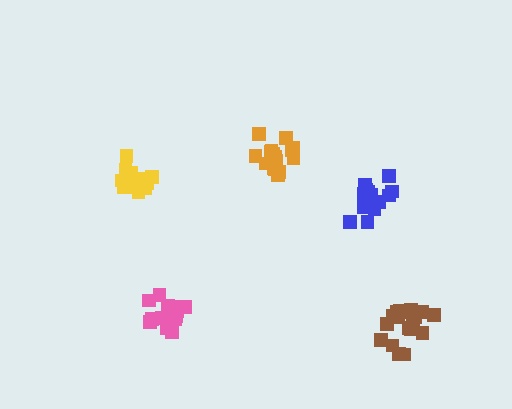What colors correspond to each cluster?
The clusters are colored: pink, orange, brown, yellow, blue.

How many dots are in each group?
Group 1: 16 dots, Group 2: 16 dots, Group 3: 19 dots, Group 4: 14 dots, Group 5: 18 dots (83 total).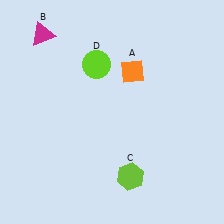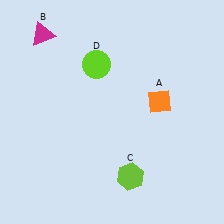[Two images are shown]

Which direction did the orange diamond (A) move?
The orange diamond (A) moved down.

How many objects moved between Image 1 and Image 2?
1 object moved between the two images.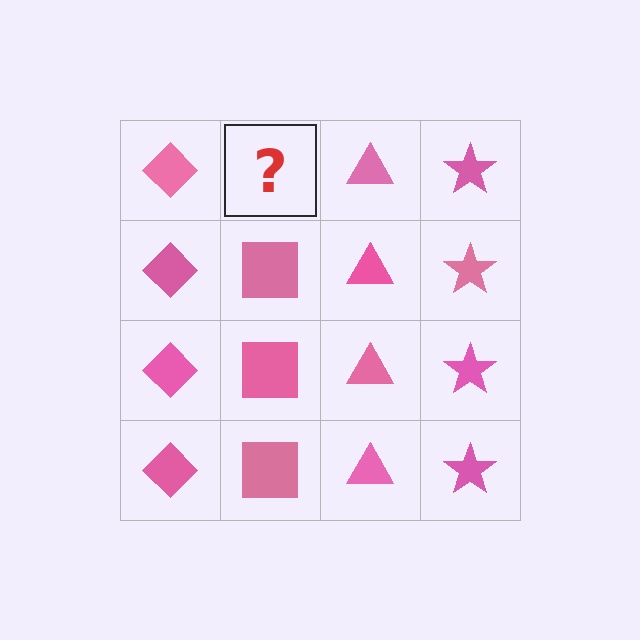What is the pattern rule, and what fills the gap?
The rule is that each column has a consistent shape. The gap should be filled with a pink square.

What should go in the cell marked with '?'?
The missing cell should contain a pink square.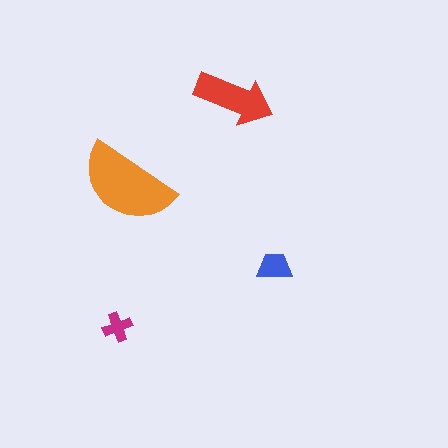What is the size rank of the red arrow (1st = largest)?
2nd.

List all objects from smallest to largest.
The magenta cross, the blue trapezoid, the red arrow, the orange semicircle.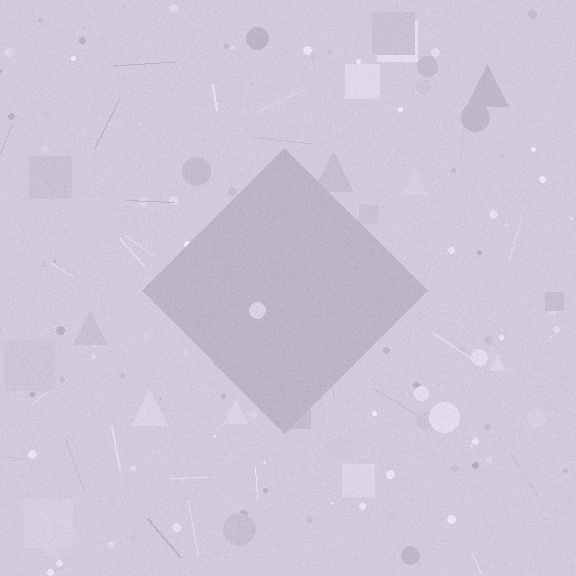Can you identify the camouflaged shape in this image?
The camouflaged shape is a diamond.